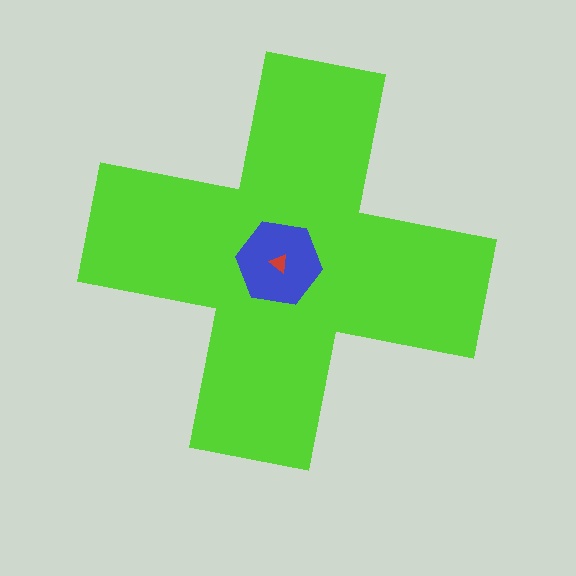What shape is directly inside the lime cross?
The blue hexagon.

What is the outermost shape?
The lime cross.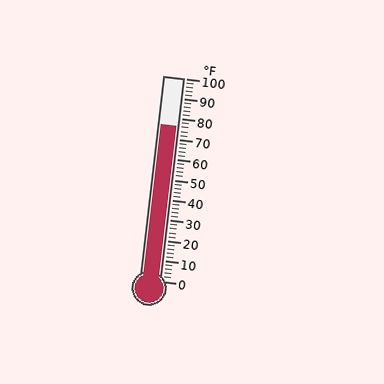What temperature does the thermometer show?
The thermometer shows approximately 76°F.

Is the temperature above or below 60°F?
The temperature is above 60°F.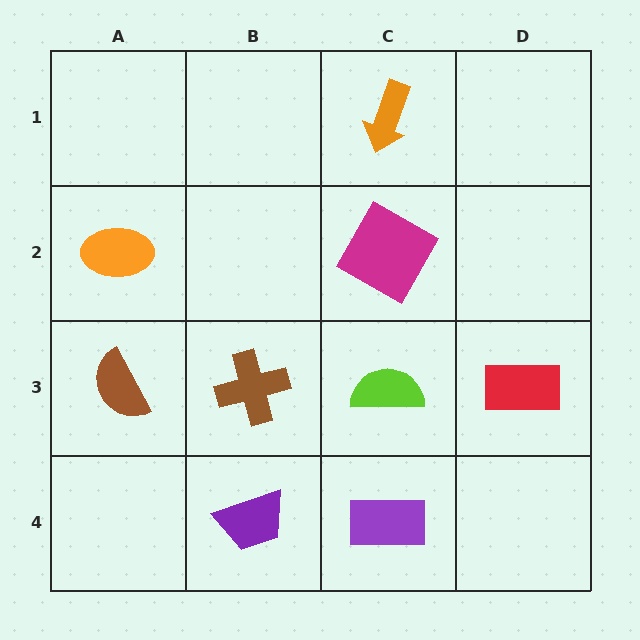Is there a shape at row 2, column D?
No, that cell is empty.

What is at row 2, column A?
An orange ellipse.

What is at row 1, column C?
An orange arrow.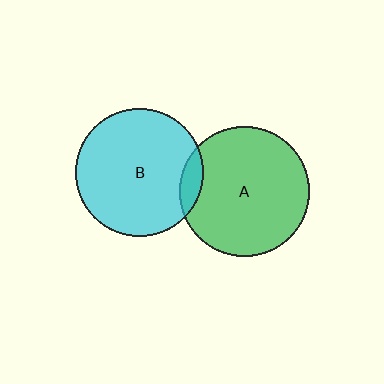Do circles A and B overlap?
Yes.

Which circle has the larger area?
Circle A (green).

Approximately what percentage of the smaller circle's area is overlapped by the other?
Approximately 10%.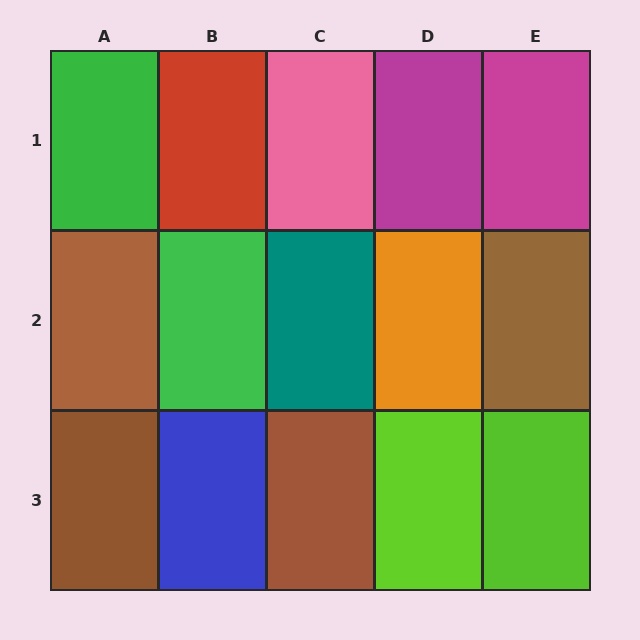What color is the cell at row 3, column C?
Brown.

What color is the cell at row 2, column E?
Brown.